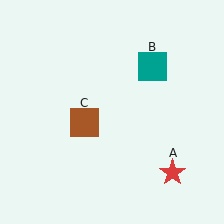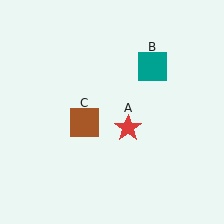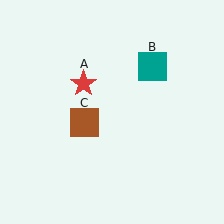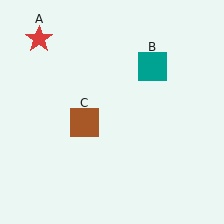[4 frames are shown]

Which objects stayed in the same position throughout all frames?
Teal square (object B) and brown square (object C) remained stationary.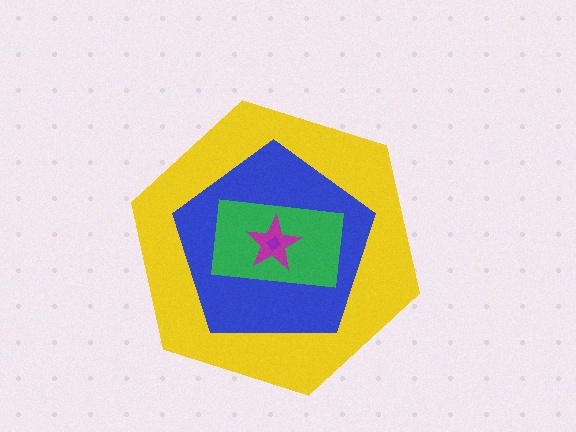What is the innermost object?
The purple diamond.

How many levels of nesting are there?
5.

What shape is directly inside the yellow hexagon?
The blue pentagon.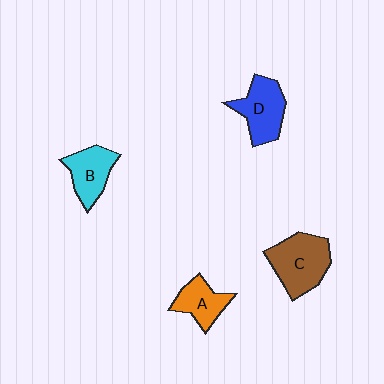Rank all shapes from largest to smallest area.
From largest to smallest: C (brown), D (blue), B (cyan), A (orange).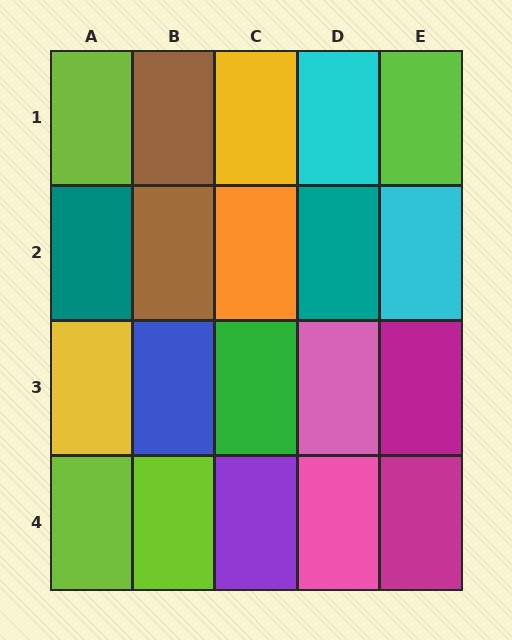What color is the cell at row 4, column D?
Pink.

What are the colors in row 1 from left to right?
Lime, brown, yellow, cyan, lime.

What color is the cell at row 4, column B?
Lime.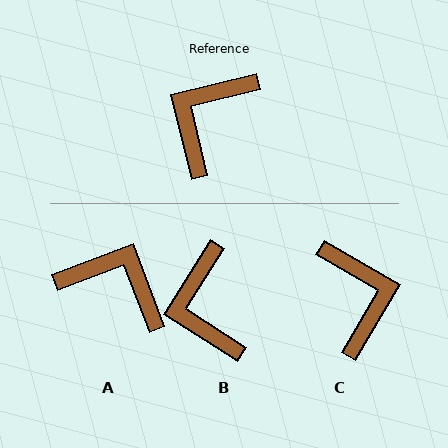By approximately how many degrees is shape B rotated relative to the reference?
Approximately 44 degrees counter-clockwise.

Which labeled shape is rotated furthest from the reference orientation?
C, about 134 degrees away.